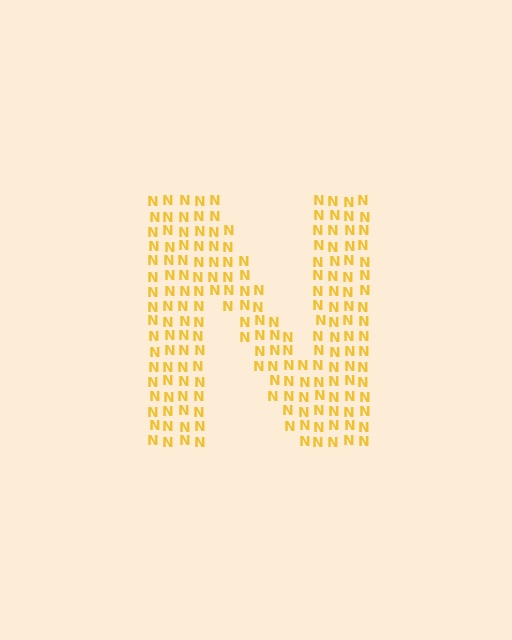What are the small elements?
The small elements are letter N's.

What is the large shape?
The large shape is the letter N.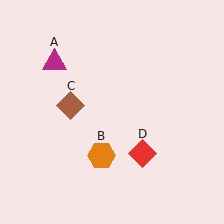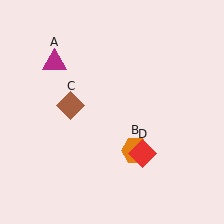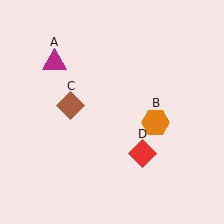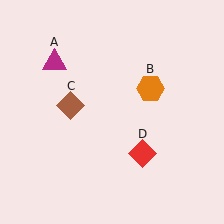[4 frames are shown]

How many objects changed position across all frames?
1 object changed position: orange hexagon (object B).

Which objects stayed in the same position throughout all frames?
Magenta triangle (object A) and brown diamond (object C) and red diamond (object D) remained stationary.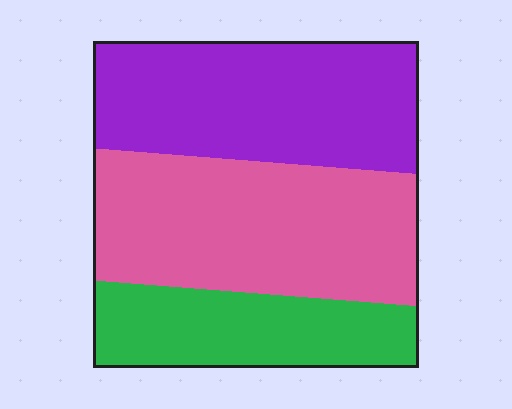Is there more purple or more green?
Purple.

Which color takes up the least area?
Green, at roughly 25%.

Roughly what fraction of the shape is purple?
Purple takes up about three eighths (3/8) of the shape.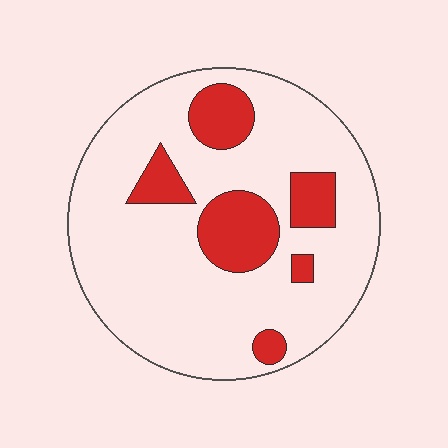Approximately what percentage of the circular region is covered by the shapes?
Approximately 20%.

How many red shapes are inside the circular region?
6.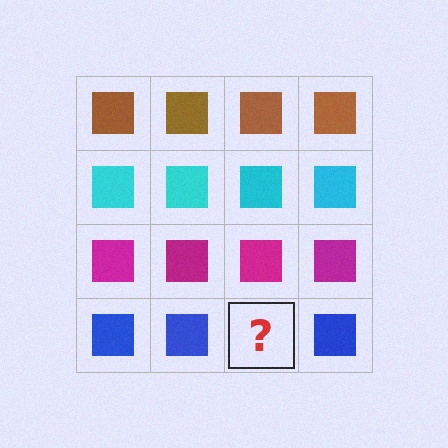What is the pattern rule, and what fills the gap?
The rule is that each row has a consistent color. The gap should be filled with a blue square.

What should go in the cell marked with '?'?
The missing cell should contain a blue square.